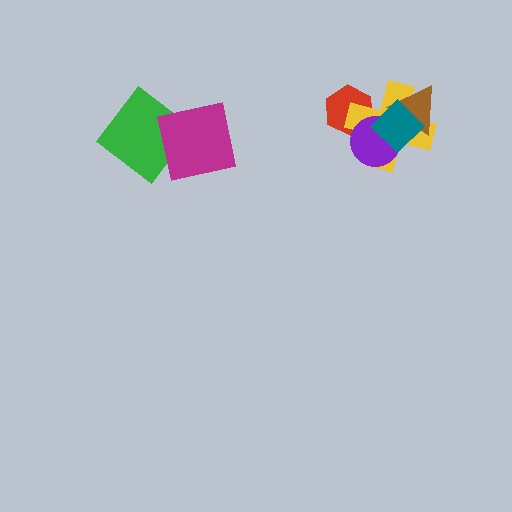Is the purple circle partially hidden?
Yes, it is partially covered by another shape.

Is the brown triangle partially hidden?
Yes, it is partially covered by another shape.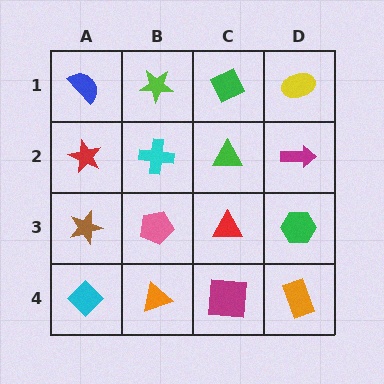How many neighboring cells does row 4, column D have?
2.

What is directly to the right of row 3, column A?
A pink pentagon.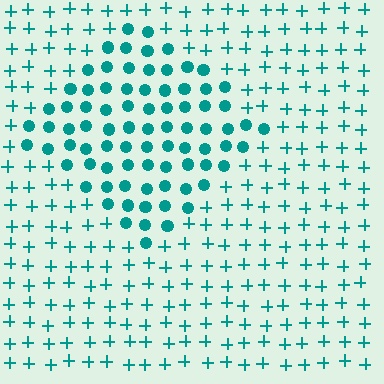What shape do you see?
I see a diamond.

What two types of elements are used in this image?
The image uses circles inside the diamond region and plus signs outside it.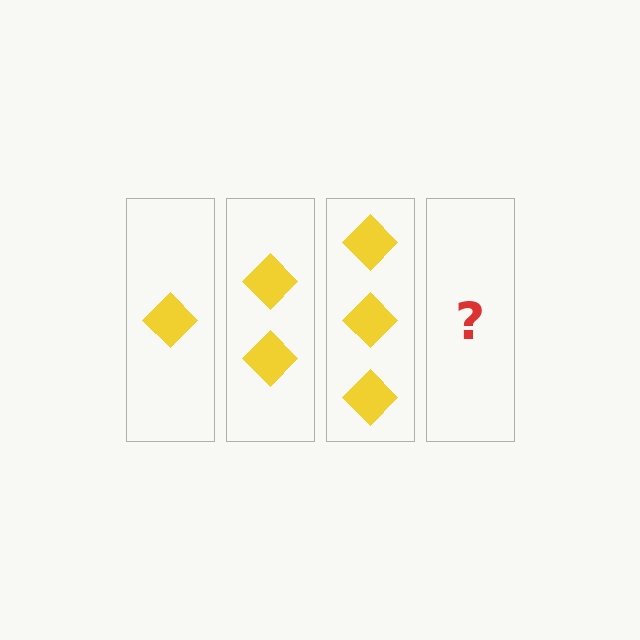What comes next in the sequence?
The next element should be 4 diamonds.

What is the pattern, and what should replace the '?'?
The pattern is that each step adds one more diamond. The '?' should be 4 diamonds.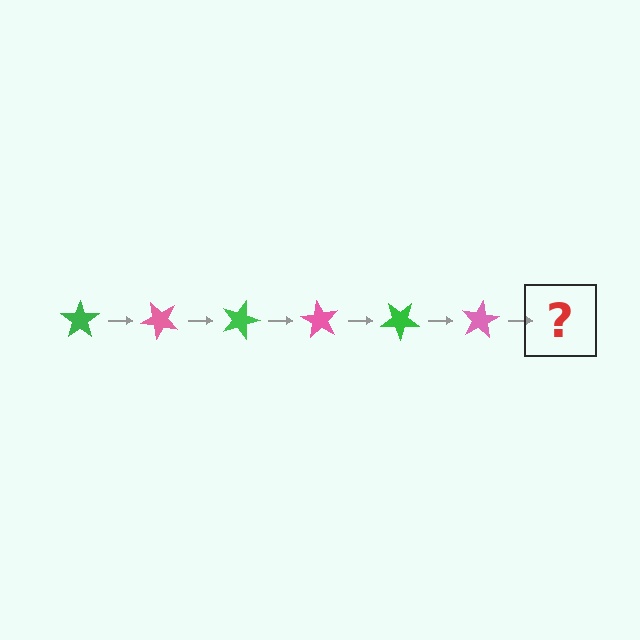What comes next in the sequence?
The next element should be a green star, rotated 270 degrees from the start.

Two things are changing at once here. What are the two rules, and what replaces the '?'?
The two rules are that it rotates 45 degrees each step and the color cycles through green and pink. The '?' should be a green star, rotated 270 degrees from the start.